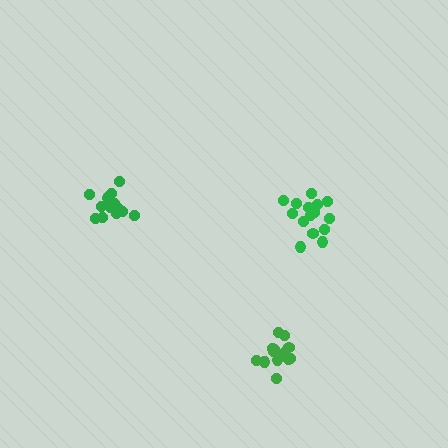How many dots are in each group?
Group 1: 15 dots, Group 2: 14 dots, Group 3: 13 dots (42 total).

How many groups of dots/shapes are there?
There are 3 groups.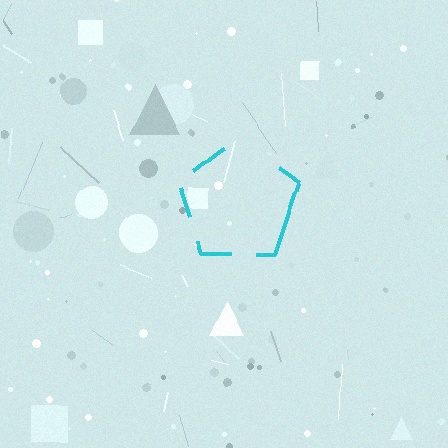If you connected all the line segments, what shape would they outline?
They would outline a pentagon.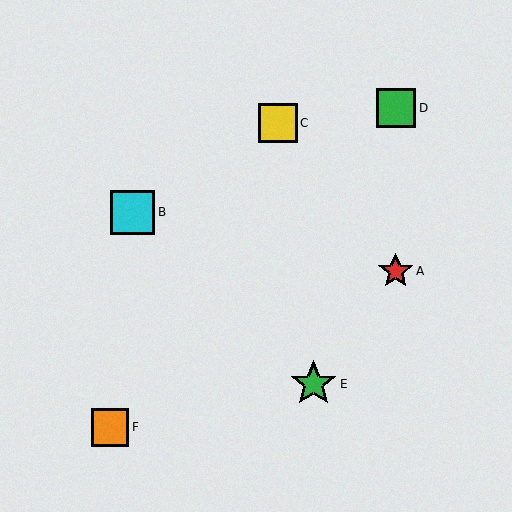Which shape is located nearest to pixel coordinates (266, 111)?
The yellow square (labeled C) at (278, 123) is nearest to that location.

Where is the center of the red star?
The center of the red star is at (396, 271).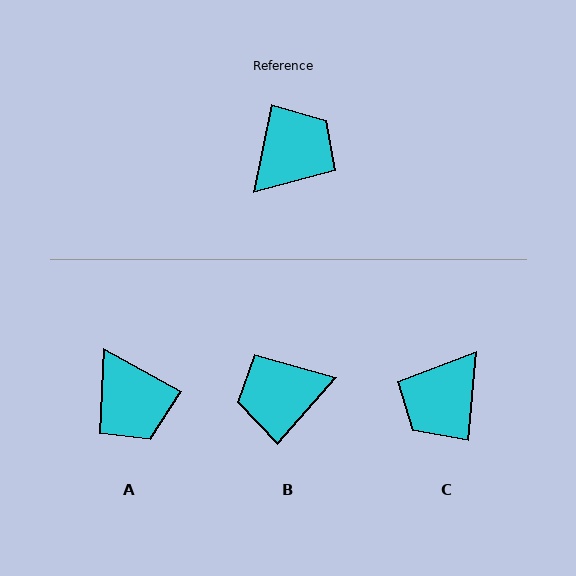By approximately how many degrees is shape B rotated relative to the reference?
Approximately 150 degrees counter-clockwise.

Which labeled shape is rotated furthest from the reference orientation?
C, about 174 degrees away.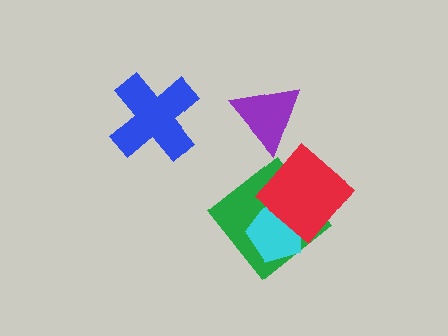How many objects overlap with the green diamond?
2 objects overlap with the green diamond.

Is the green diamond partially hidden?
Yes, it is partially covered by another shape.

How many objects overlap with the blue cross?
0 objects overlap with the blue cross.